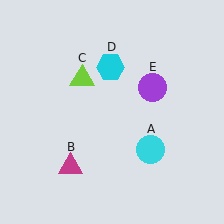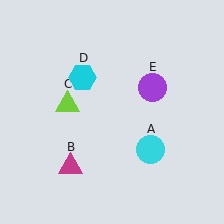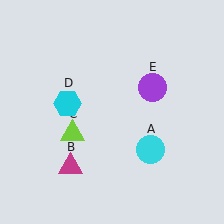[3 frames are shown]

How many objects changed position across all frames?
2 objects changed position: lime triangle (object C), cyan hexagon (object D).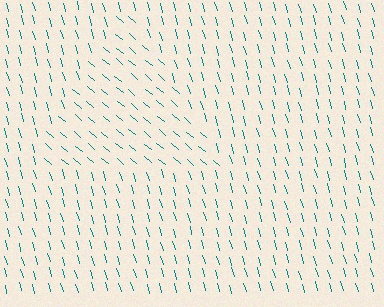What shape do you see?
I see a triangle.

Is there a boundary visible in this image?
Yes, there is a texture boundary formed by a change in line orientation.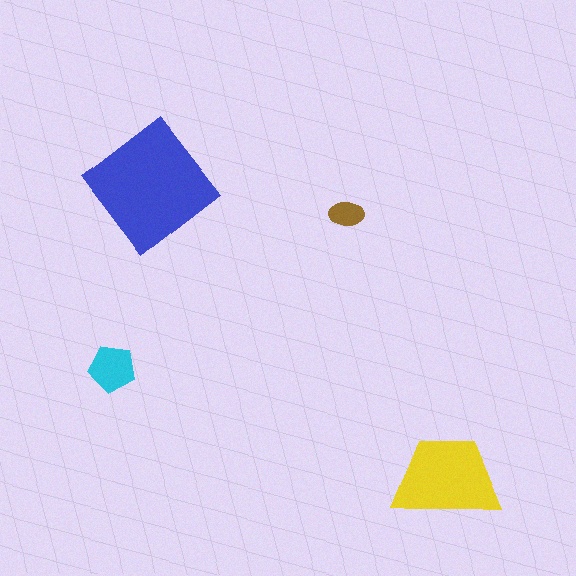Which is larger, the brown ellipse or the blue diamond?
The blue diamond.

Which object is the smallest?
The brown ellipse.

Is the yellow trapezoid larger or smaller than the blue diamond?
Smaller.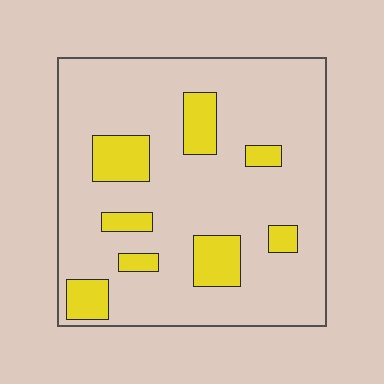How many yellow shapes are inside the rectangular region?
8.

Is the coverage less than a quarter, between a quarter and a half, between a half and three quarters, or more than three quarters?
Less than a quarter.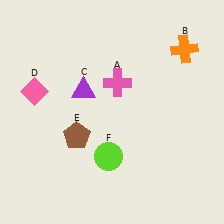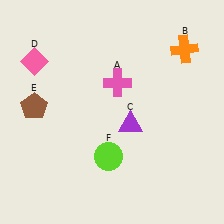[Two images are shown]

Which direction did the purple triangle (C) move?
The purple triangle (C) moved right.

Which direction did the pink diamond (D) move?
The pink diamond (D) moved up.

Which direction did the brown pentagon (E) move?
The brown pentagon (E) moved left.